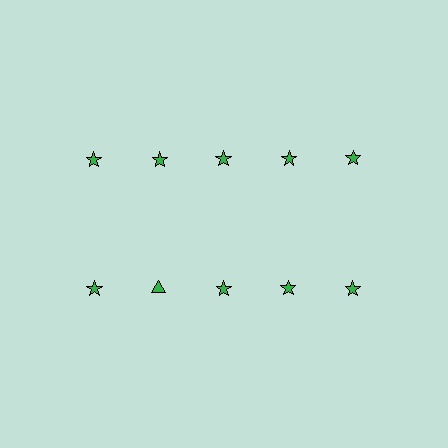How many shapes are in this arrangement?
There are 10 shapes arranged in a grid pattern.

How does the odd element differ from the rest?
It has a different shape: triangle instead of star.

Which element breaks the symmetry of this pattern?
The green triangle in the second row, second from left column breaks the symmetry. All other shapes are green stars.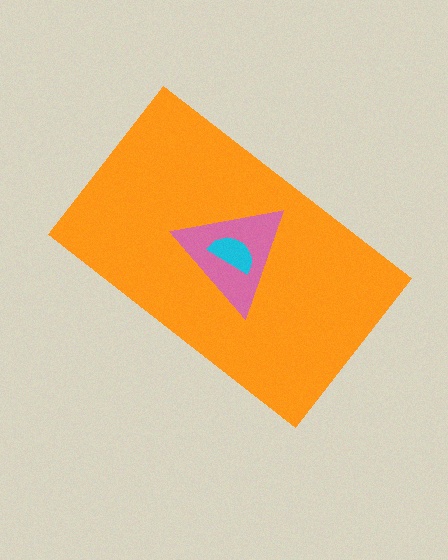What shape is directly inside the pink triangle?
The cyan semicircle.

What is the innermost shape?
The cyan semicircle.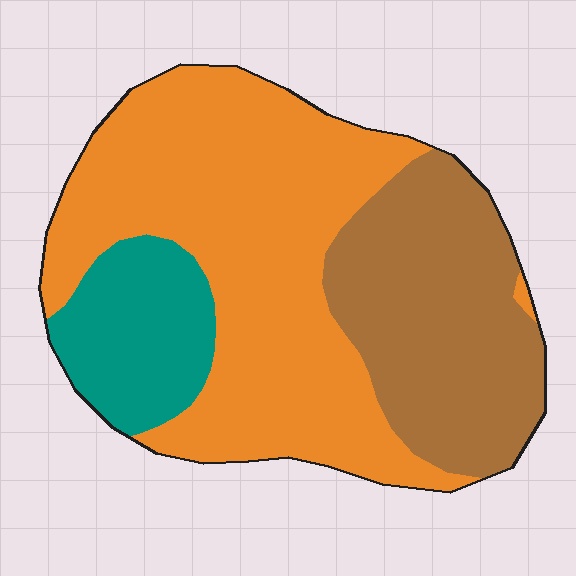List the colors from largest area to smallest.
From largest to smallest: orange, brown, teal.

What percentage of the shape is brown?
Brown takes up about one third (1/3) of the shape.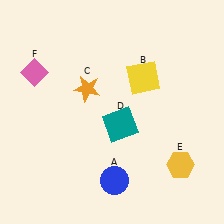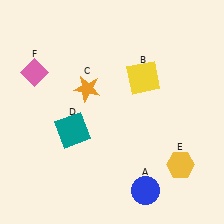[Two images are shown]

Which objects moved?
The objects that moved are: the blue circle (A), the teal square (D).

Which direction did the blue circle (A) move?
The blue circle (A) moved right.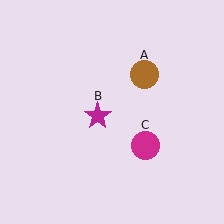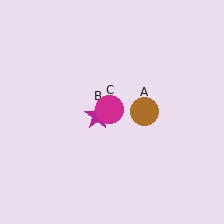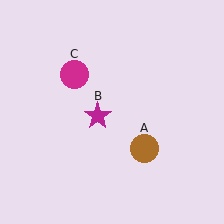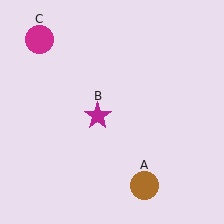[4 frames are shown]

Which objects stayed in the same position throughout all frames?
Magenta star (object B) remained stationary.